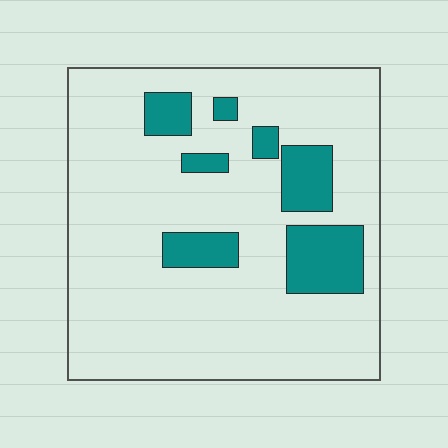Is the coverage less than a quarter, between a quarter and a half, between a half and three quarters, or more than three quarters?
Less than a quarter.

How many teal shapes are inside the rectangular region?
7.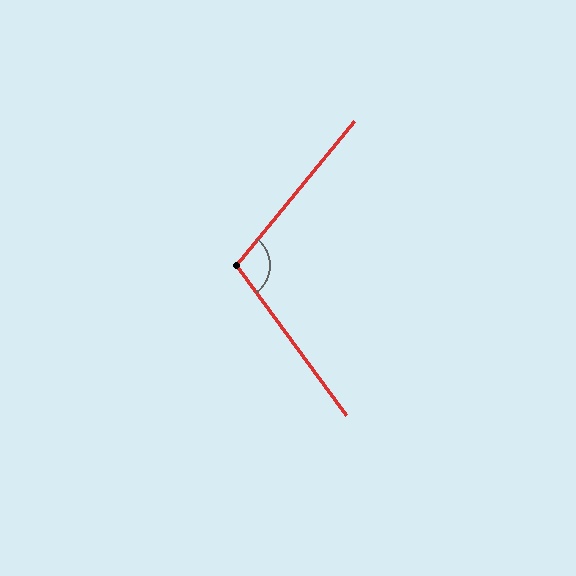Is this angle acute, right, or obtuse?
It is obtuse.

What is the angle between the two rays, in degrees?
Approximately 104 degrees.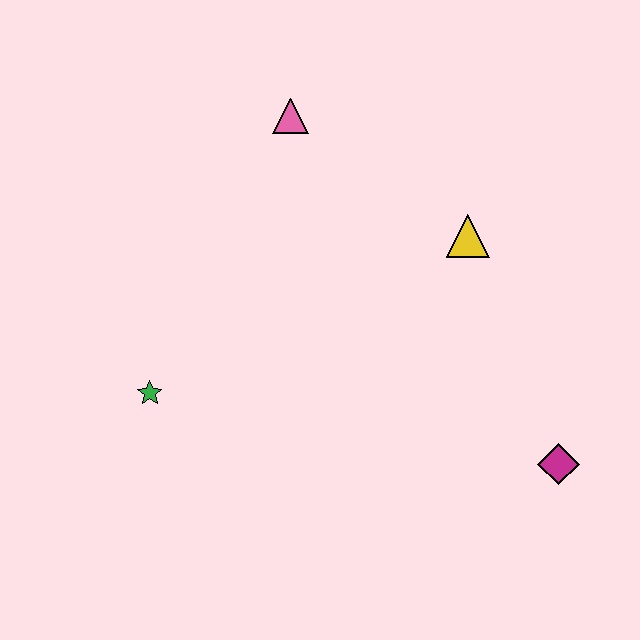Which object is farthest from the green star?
The magenta diamond is farthest from the green star.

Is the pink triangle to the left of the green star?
No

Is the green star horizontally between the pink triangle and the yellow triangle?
No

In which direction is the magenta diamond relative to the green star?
The magenta diamond is to the right of the green star.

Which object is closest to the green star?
The pink triangle is closest to the green star.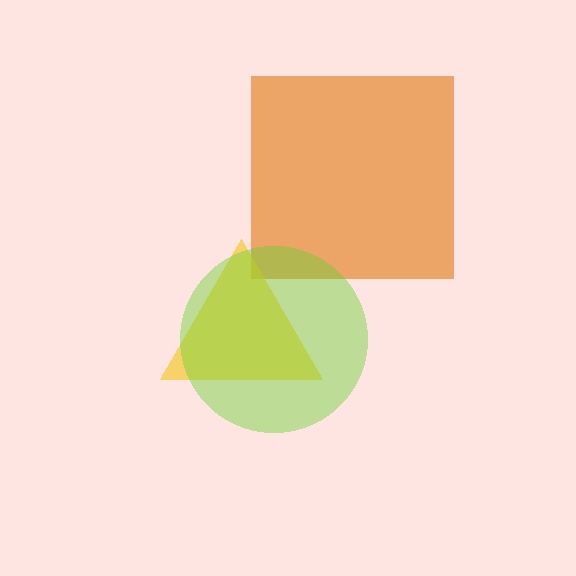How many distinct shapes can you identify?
There are 3 distinct shapes: an orange square, a yellow triangle, a lime circle.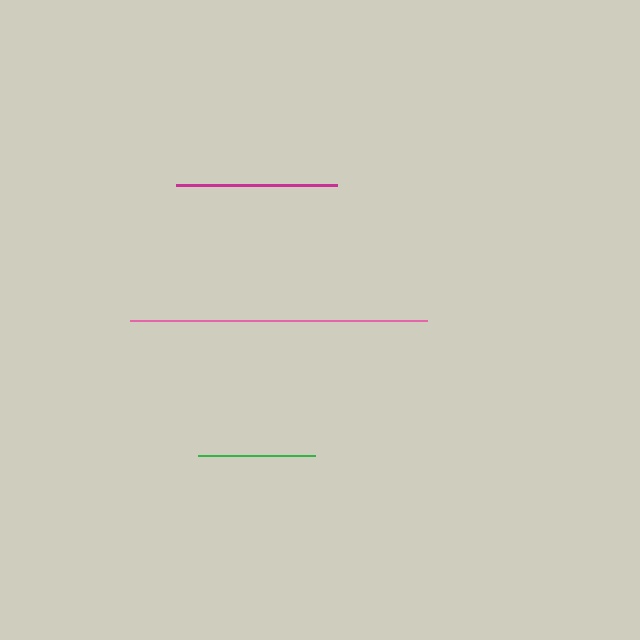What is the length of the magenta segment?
The magenta segment is approximately 161 pixels long.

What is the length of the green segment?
The green segment is approximately 117 pixels long.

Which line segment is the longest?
The pink line is the longest at approximately 297 pixels.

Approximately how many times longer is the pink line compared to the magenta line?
The pink line is approximately 1.8 times the length of the magenta line.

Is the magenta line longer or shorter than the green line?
The magenta line is longer than the green line.